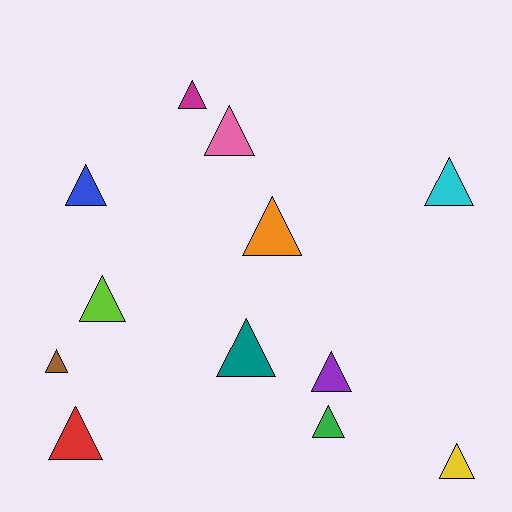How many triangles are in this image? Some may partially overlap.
There are 12 triangles.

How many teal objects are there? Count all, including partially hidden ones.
There is 1 teal object.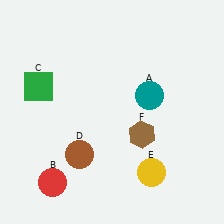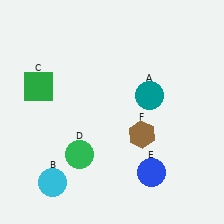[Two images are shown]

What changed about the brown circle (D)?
In Image 1, D is brown. In Image 2, it changed to green.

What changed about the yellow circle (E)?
In Image 1, E is yellow. In Image 2, it changed to blue.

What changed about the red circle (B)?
In Image 1, B is red. In Image 2, it changed to cyan.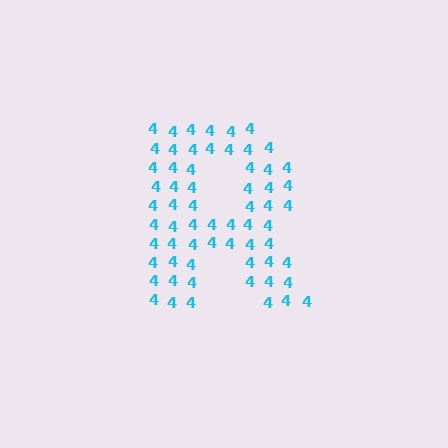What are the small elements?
The small elements are digit 4's.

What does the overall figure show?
The overall figure shows the letter R.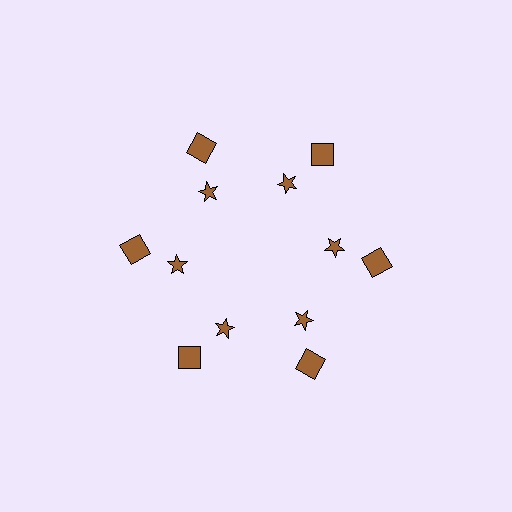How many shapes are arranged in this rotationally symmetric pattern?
There are 12 shapes, arranged in 6 groups of 2.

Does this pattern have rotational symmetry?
Yes, this pattern has 6-fold rotational symmetry. It looks the same after rotating 60 degrees around the center.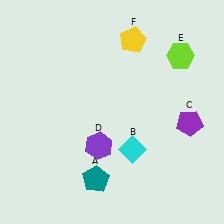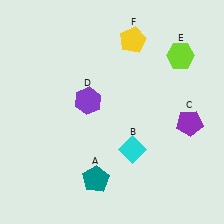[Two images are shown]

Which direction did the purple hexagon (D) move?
The purple hexagon (D) moved up.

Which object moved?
The purple hexagon (D) moved up.